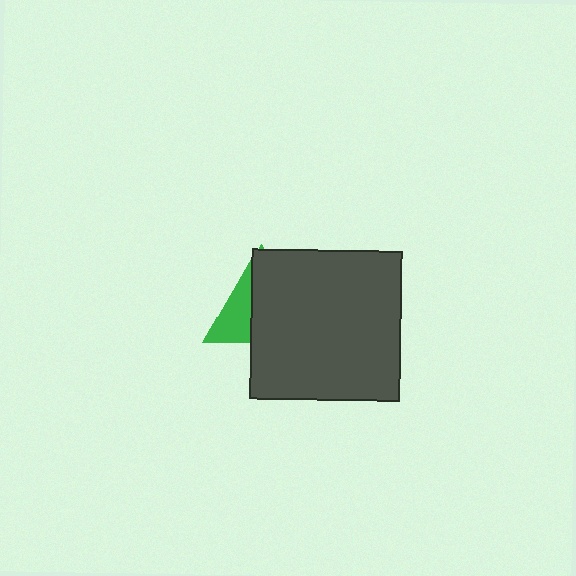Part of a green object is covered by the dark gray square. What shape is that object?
It is a triangle.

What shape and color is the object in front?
The object in front is a dark gray square.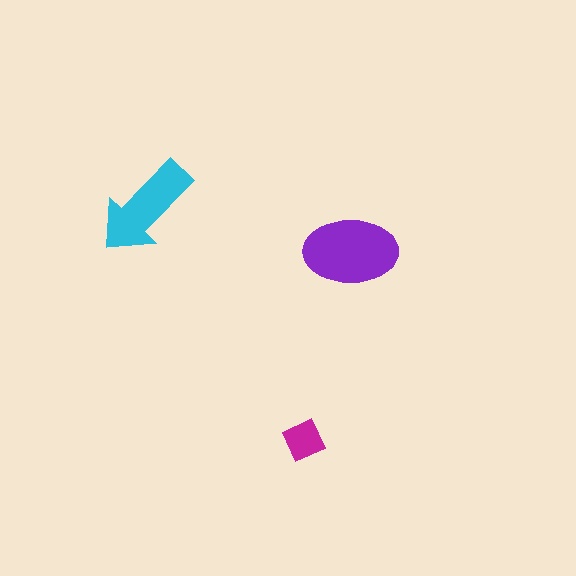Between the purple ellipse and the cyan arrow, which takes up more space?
The purple ellipse.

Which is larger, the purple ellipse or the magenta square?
The purple ellipse.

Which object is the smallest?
The magenta square.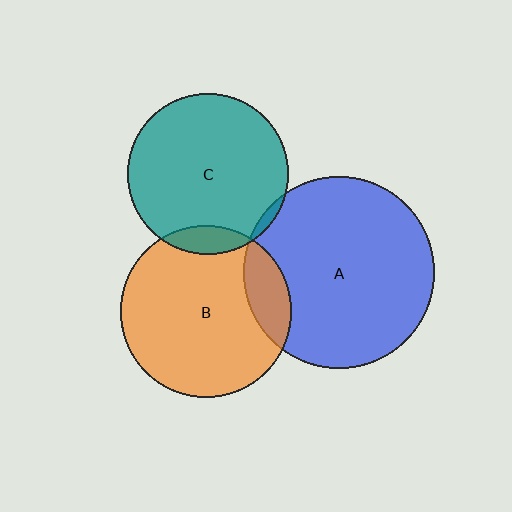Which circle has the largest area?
Circle A (blue).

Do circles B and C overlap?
Yes.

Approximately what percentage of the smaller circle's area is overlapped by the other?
Approximately 10%.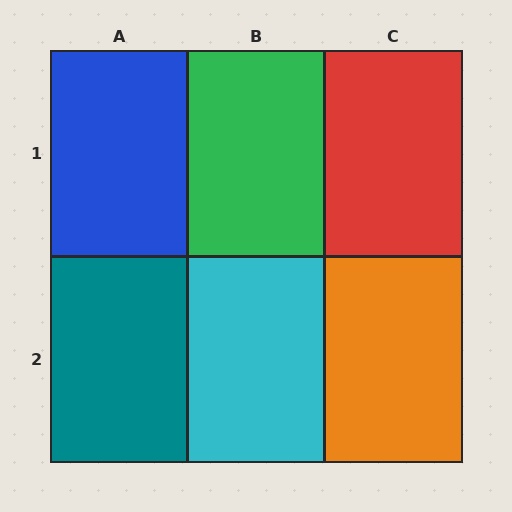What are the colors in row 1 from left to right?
Blue, green, red.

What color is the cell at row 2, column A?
Teal.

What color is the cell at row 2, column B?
Cyan.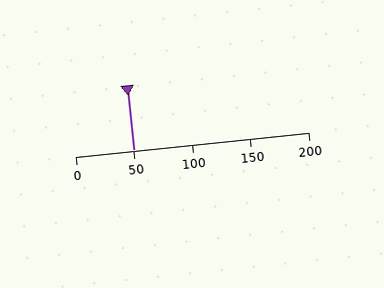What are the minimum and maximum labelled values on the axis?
The axis runs from 0 to 200.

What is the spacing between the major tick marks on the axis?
The major ticks are spaced 50 apart.